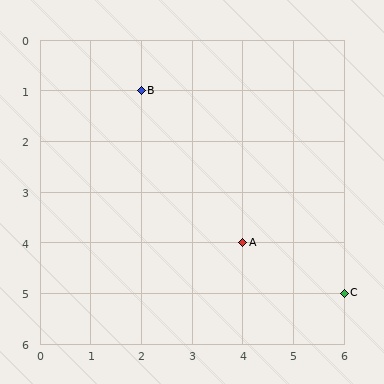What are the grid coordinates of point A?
Point A is at grid coordinates (4, 4).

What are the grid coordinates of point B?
Point B is at grid coordinates (2, 1).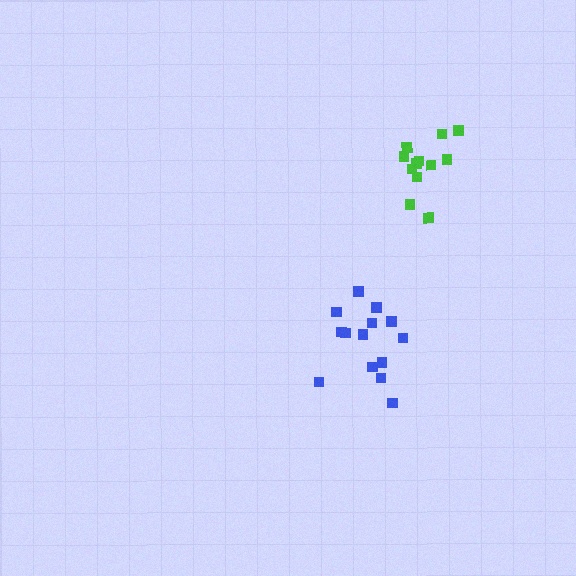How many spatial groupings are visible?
There are 2 spatial groupings.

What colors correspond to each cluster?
The clusters are colored: blue, green.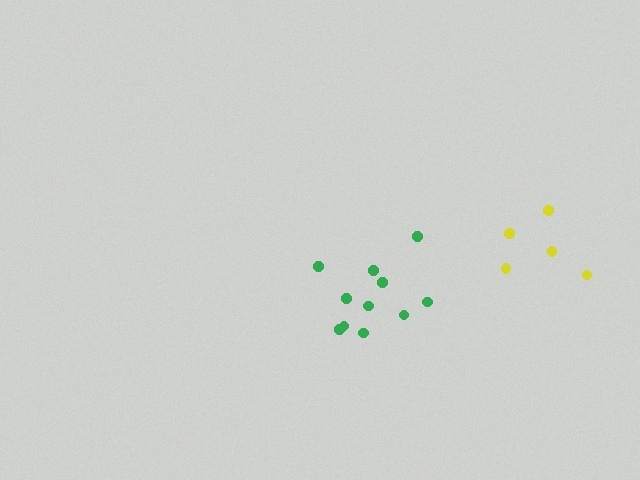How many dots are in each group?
Group 1: 5 dots, Group 2: 11 dots (16 total).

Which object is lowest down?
The green cluster is bottommost.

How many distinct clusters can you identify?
There are 2 distinct clusters.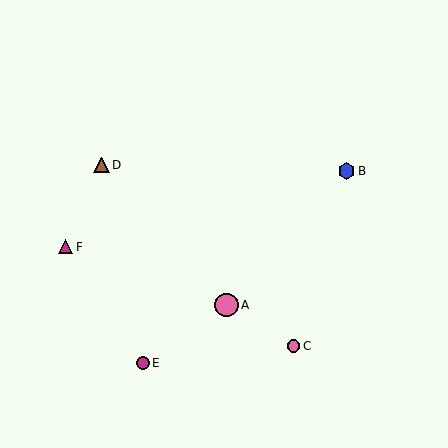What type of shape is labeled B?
Shape B is a blue hexagon.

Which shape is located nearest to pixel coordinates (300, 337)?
The pink circle (labeled C) at (293, 346) is nearest to that location.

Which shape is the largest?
The pink circle (labeled A) is the largest.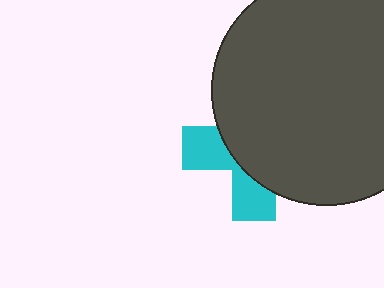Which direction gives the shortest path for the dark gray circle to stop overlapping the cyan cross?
Moving toward the upper-right gives the shortest separation.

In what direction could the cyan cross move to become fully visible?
The cyan cross could move toward the lower-left. That would shift it out from behind the dark gray circle entirely.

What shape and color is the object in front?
The object in front is a dark gray circle.